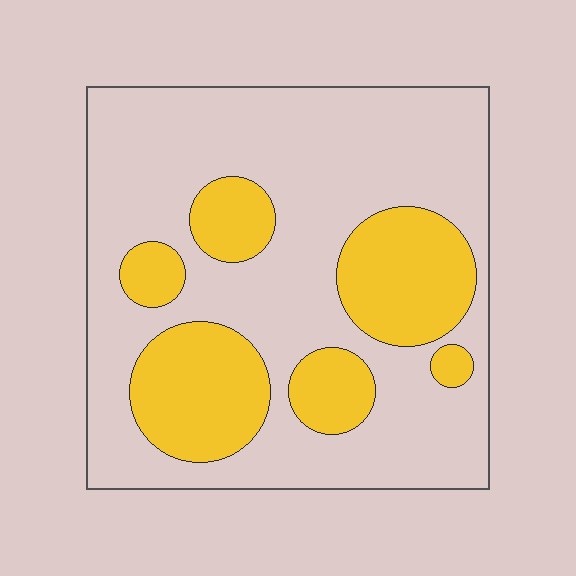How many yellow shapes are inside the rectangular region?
6.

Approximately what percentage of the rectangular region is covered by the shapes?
Approximately 30%.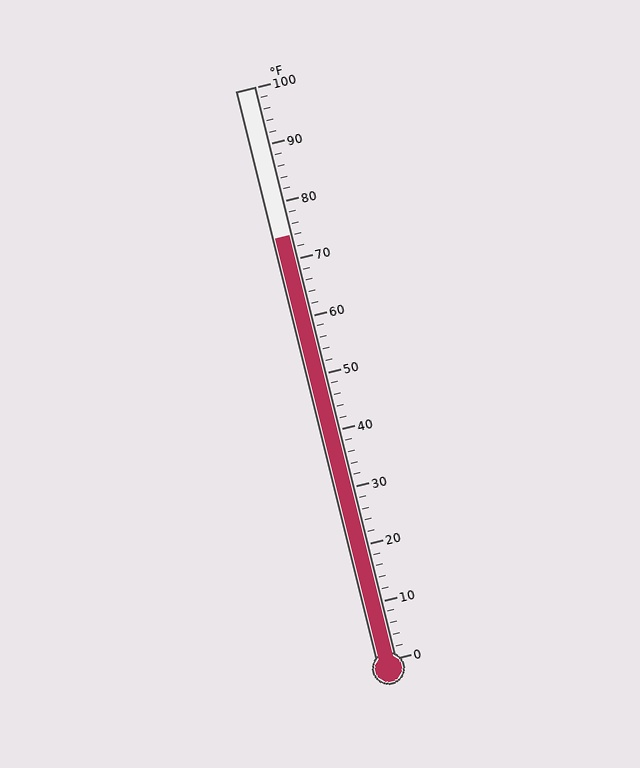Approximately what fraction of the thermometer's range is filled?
The thermometer is filled to approximately 75% of its range.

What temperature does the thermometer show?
The thermometer shows approximately 74°F.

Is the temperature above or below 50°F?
The temperature is above 50°F.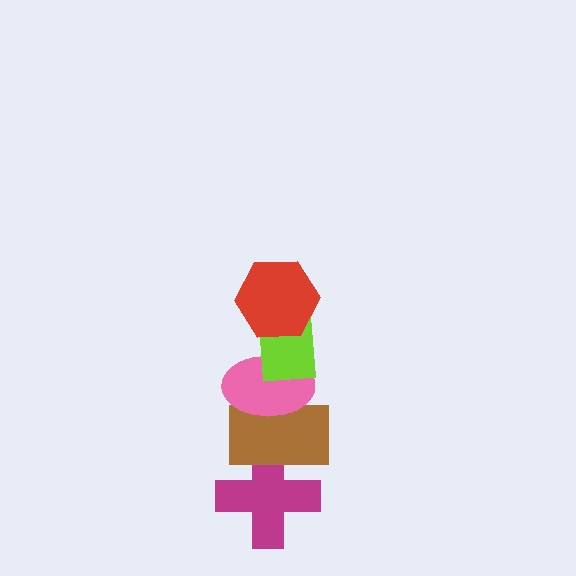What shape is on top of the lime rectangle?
The red hexagon is on top of the lime rectangle.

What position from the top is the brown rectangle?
The brown rectangle is 4th from the top.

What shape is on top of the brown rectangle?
The pink ellipse is on top of the brown rectangle.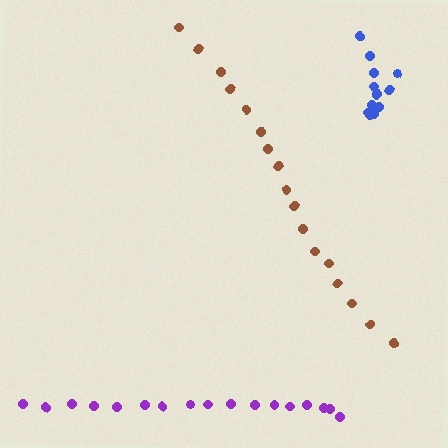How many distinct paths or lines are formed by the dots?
There are 3 distinct paths.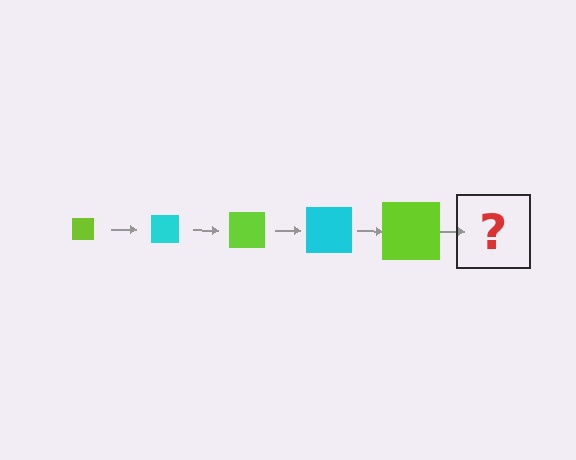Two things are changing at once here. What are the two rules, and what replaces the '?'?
The two rules are that the square grows larger each step and the color cycles through lime and cyan. The '?' should be a cyan square, larger than the previous one.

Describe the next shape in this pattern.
It should be a cyan square, larger than the previous one.